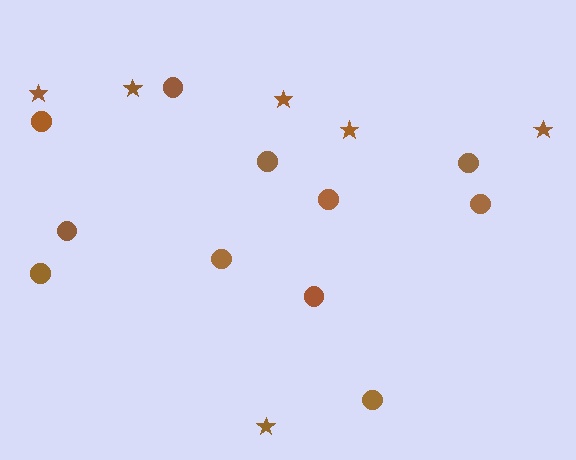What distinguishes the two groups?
There are 2 groups: one group of stars (6) and one group of circles (11).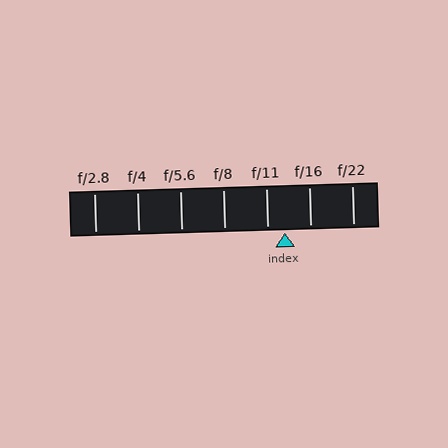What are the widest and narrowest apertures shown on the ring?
The widest aperture shown is f/2.8 and the narrowest is f/22.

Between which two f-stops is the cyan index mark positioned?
The index mark is between f/11 and f/16.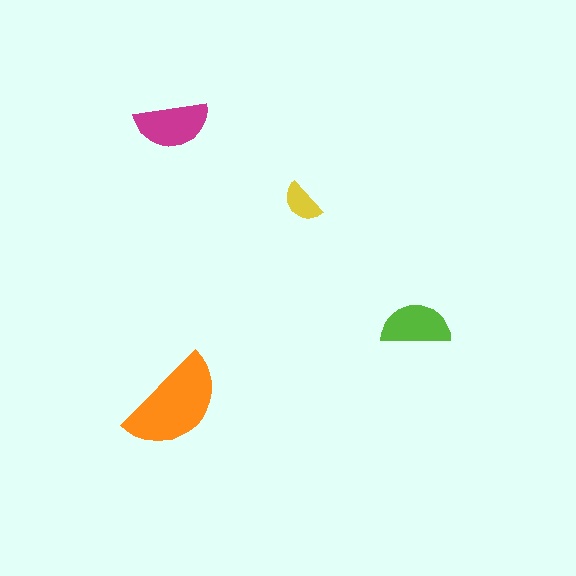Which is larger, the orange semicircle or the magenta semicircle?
The orange one.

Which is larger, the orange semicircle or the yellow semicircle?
The orange one.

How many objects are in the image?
There are 4 objects in the image.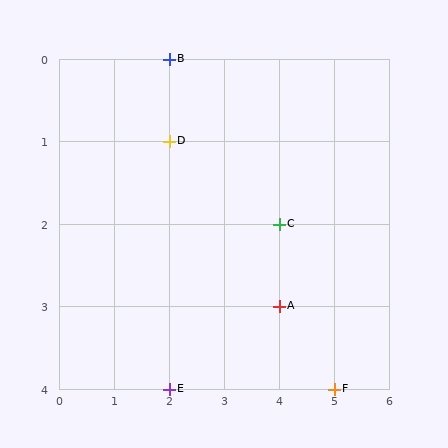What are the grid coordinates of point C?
Point C is at grid coordinates (4, 2).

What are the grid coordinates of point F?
Point F is at grid coordinates (5, 4).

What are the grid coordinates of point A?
Point A is at grid coordinates (4, 3).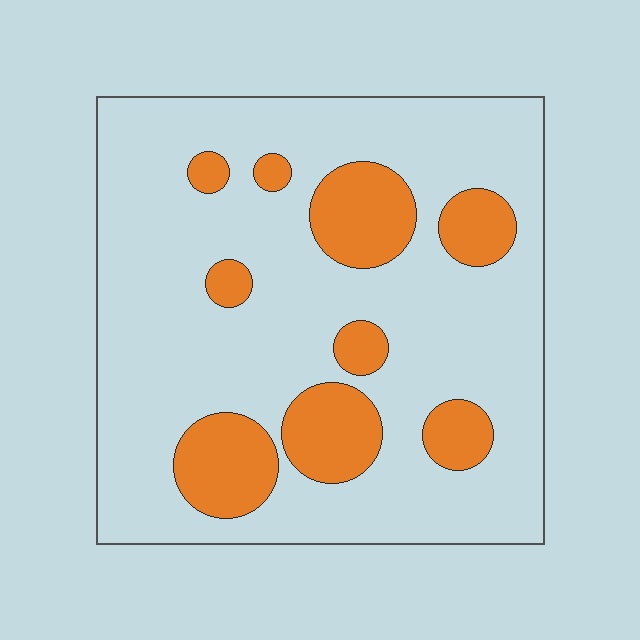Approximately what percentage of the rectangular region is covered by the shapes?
Approximately 20%.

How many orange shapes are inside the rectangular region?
9.